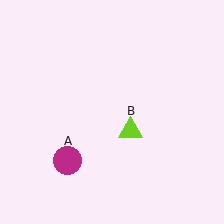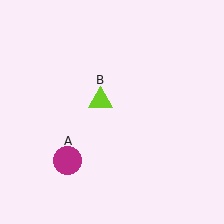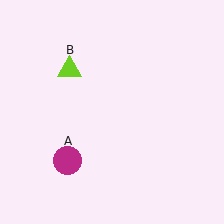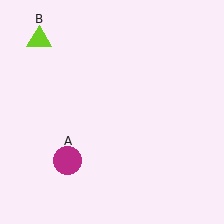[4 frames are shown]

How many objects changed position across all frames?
1 object changed position: lime triangle (object B).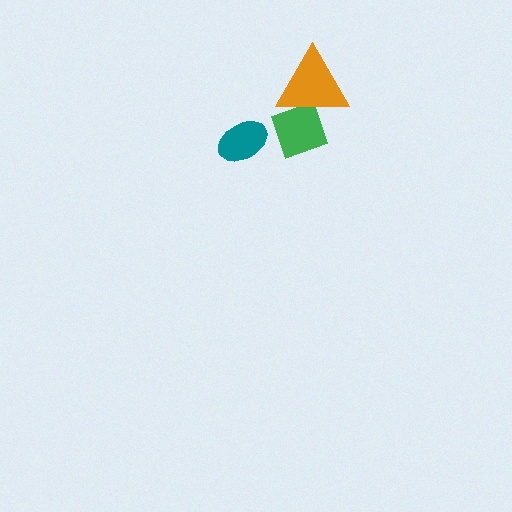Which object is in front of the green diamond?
The orange triangle is in front of the green diamond.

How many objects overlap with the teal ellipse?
0 objects overlap with the teal ellipse.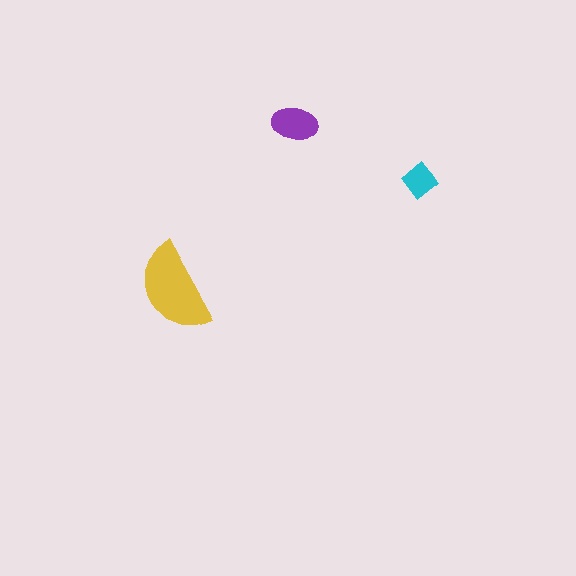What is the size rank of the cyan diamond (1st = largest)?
3rd.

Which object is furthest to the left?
The yellow semicircle is leftmost.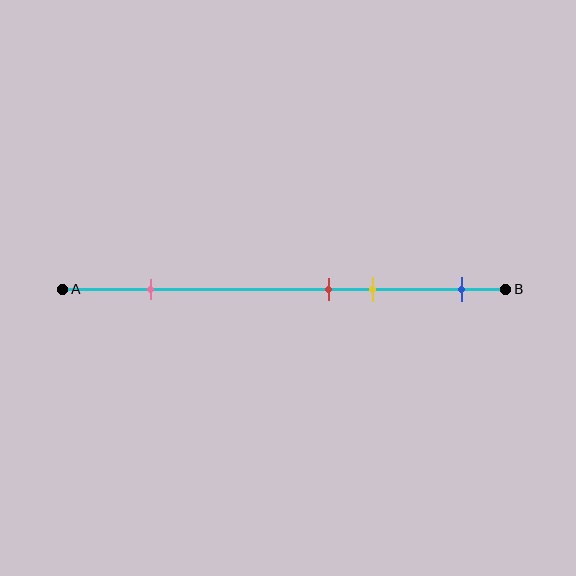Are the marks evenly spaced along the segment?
No, the marks are not evenly spaced.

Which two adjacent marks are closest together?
The red and yellow marks are the closest adjacent pair.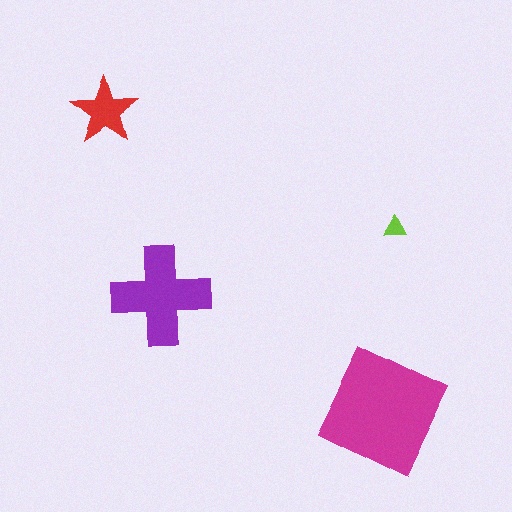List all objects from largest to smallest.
The magenta square, the purple cross, the red star, the lime triangle.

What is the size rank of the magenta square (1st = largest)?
1st.